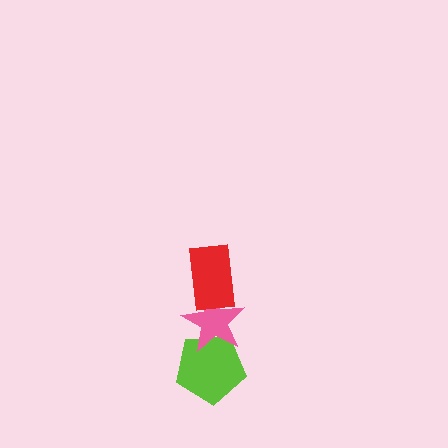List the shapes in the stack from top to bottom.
From top to bottom: the red rectangle, the pink star, the lime pentagon.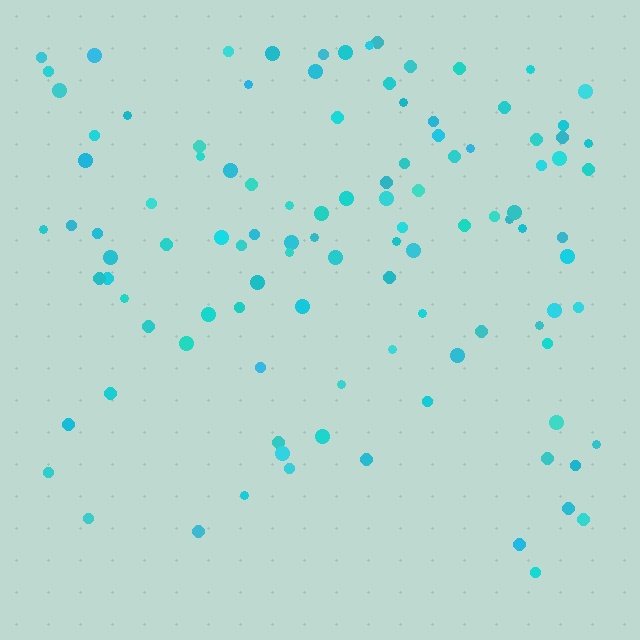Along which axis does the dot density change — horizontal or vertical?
Vertical.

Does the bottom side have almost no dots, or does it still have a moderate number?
Still a moderate number, just noticeably fewer than the top.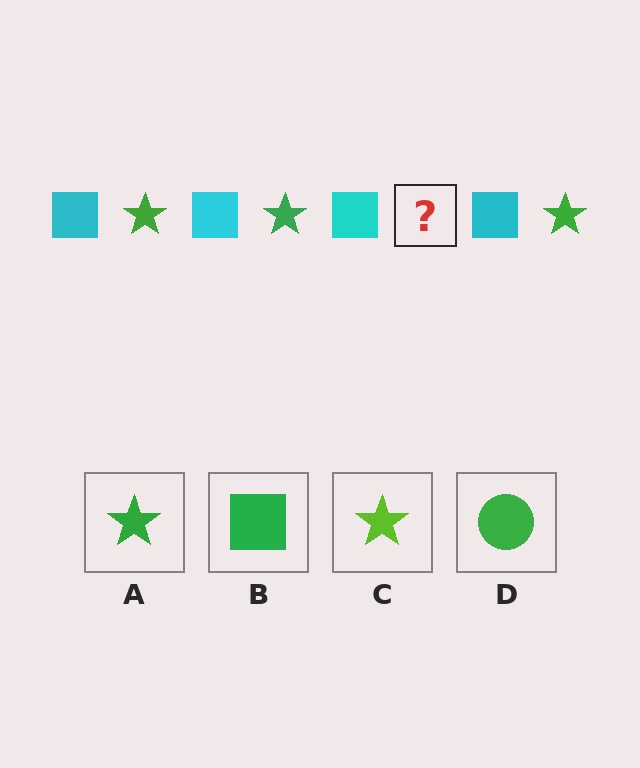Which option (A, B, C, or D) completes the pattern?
A.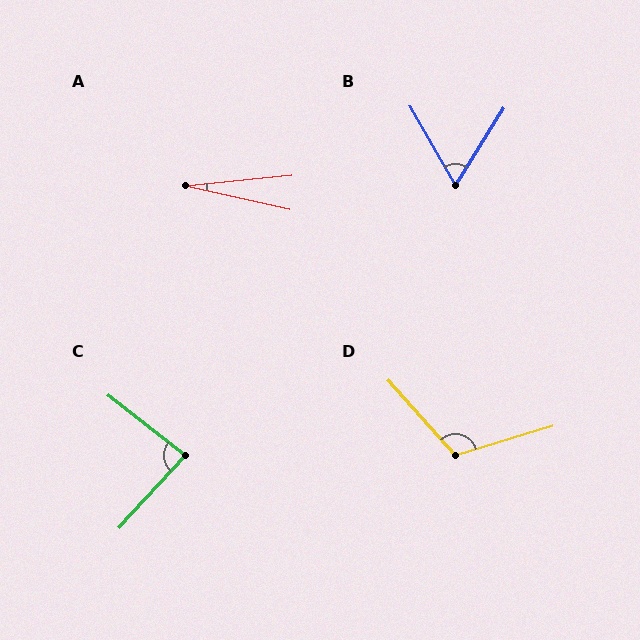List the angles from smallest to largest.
A (19°), B (62°), C (86°), D (115°).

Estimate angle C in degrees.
Approximately 86 degrees.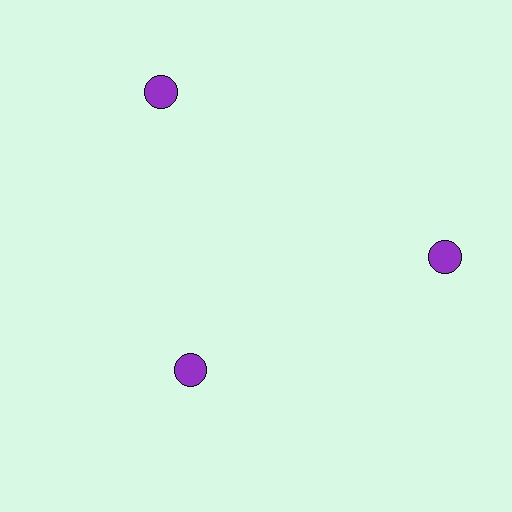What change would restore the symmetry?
The symmetry would be restored by moving it outward, back onto the ring so that all 3 circles sit at equal angles and equal distance from the center.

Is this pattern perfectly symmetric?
No. The 3 purple circles are arranged in a ring, but one element near the 7 o'clock position is pulled inward toward the center, breaking the 3-fold rotational symmetry.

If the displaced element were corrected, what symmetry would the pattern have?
It would have 3-fold rotational symmetry — the pattern would map onto itself every 120 degrees.